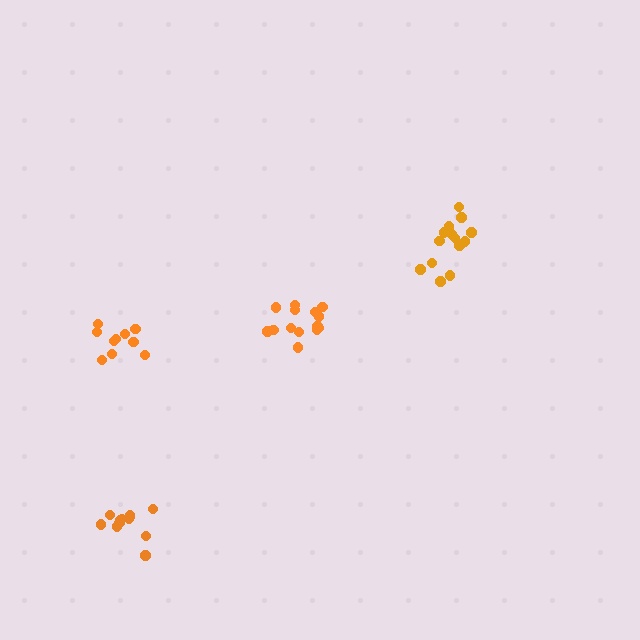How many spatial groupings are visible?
There are 4 spatial groupings.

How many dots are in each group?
Group 1: 14 dots, Group 2: 12 dots, Group 3: 15 dots, Group 4: 10 dots (51 total).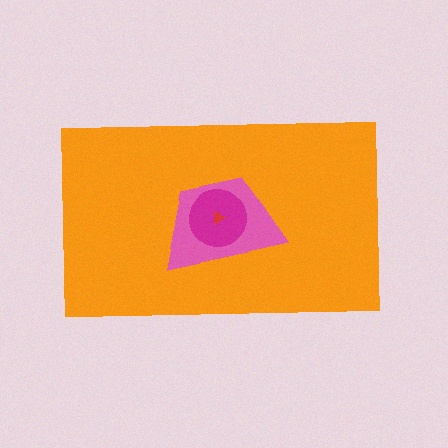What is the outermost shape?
The orange rectangle.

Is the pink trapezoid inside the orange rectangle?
Yes.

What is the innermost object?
The red triangle.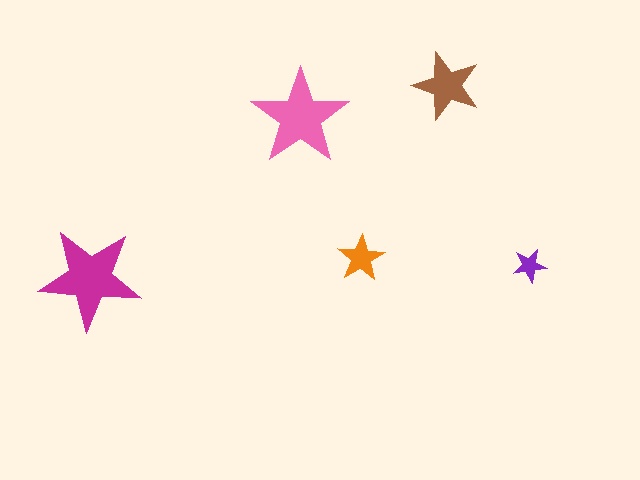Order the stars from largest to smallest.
the magenta one, the pink one, the brown one, the orange one, the purple one.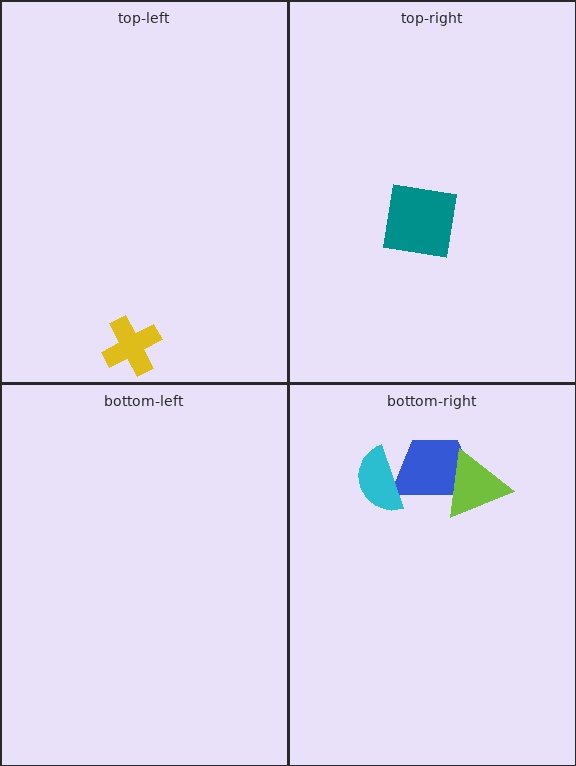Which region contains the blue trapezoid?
The bottom-right region.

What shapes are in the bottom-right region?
The blue trapezoid, the lime triangle, the cyan semicircle.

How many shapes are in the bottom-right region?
3.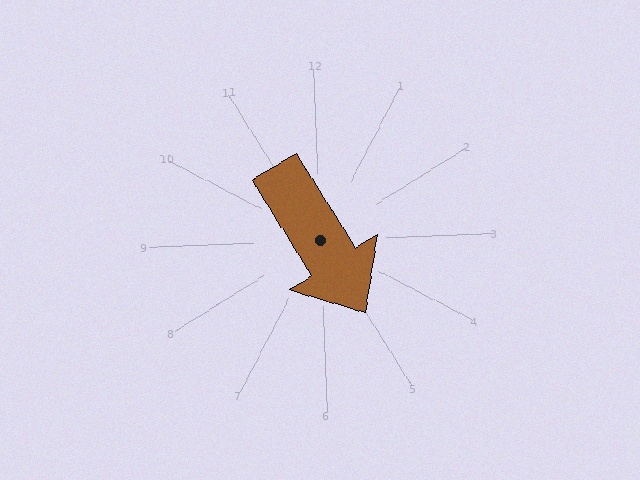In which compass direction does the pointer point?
Southeast.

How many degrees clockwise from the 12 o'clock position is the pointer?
Approximately 150 degrees.